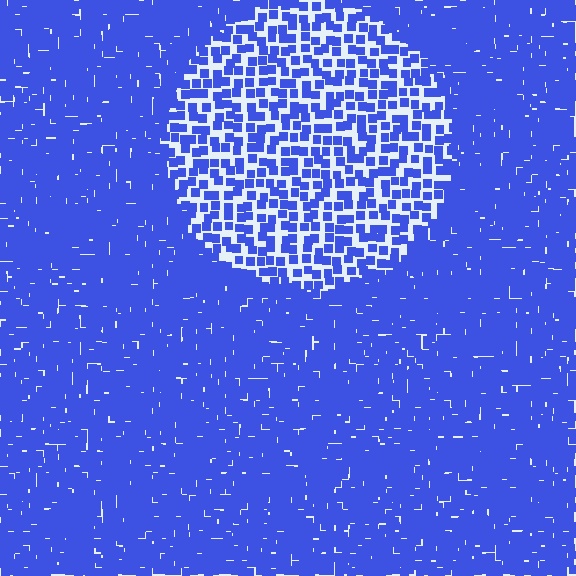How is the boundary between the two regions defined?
The boundary is defined by a change in element density (approximately 2.3x ratio). All elements are the same color, size, and shape.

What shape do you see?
I see a circle.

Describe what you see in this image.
The image contains small blue elements arranged at two different densities. A circle-shaped region is visible where the elements are less densely packed than the surrounding area.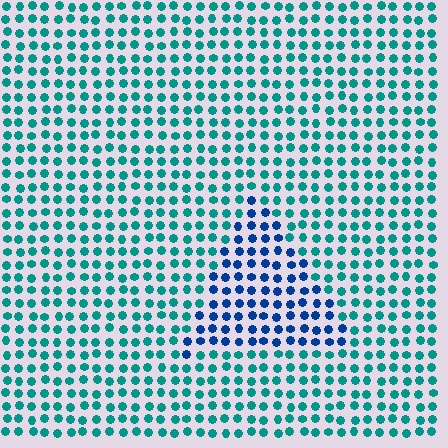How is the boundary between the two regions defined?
The boundary is defined purely by a slight shift in hue (about 42 degrees). Spacing, size, and orientation are identical on both sides.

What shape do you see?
I see a triangle.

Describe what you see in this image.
The image is filled with small teal elements in a uniform arrangement. A triangle-shaped region is visible where the elements are tinted to a slightly different hue, forming a subtle color boundary.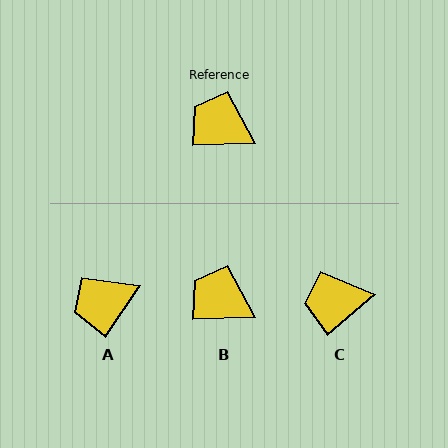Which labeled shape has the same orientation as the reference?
B.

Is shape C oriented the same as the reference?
No, it is off by about 39 degrees.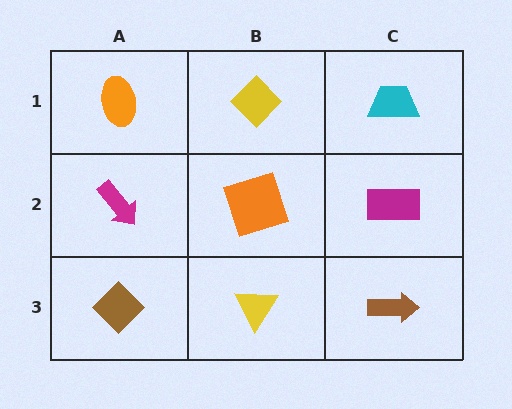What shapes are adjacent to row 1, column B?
An orange square (row 2, column B), an orange ellipse (row 1, column A), a cyan trapezoid (row 1, column C).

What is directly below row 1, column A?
A magenta arrow.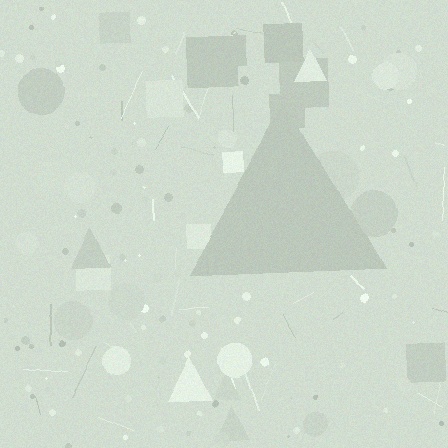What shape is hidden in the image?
A triangle is hidden in the image.